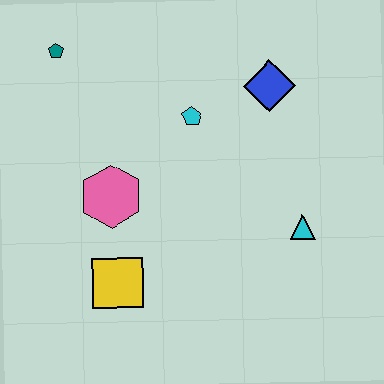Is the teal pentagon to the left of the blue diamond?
Yes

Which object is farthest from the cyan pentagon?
The yellow square is farthest from the cyan pentagon.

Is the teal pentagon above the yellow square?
Yes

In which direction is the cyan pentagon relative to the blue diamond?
The cyan pentagon is to the left of the blue diamond.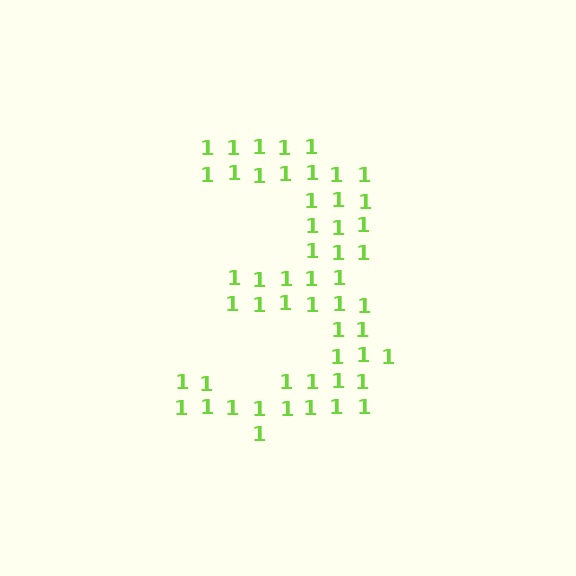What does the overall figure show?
The overall figure shows the digit 3.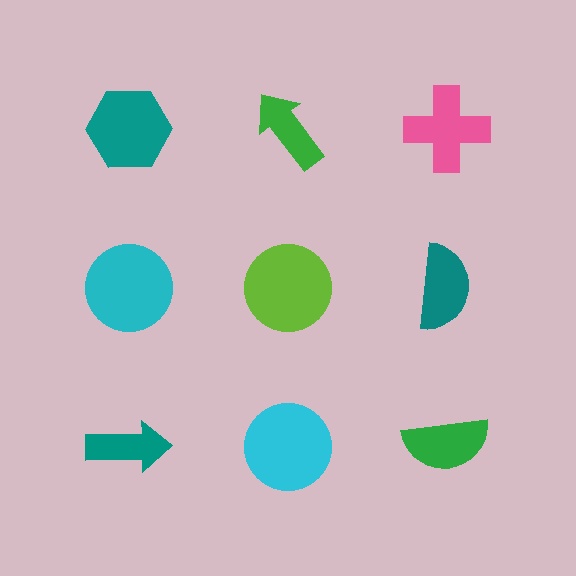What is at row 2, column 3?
A teal semicircle.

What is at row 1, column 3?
A pink cross.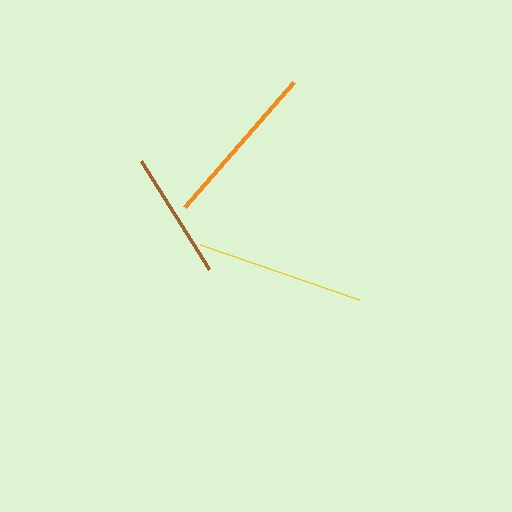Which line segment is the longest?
The yellow line is the longest at approximately 169 pixels.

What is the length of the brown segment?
The brown segment is approximately 127 pixels long.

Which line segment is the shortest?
The brown line is the shortest at approximately 127 pixels.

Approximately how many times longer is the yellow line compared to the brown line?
The yellow line is approximately 1.3 times the length of the brown line.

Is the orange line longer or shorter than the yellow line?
The yellow line is longer than the orange line.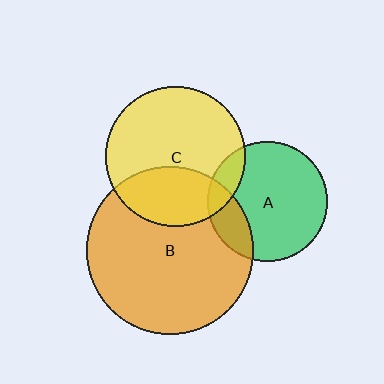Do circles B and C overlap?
Yes.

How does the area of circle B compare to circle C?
Approximately 1.4 times.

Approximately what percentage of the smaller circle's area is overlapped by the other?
Approximately 35%.